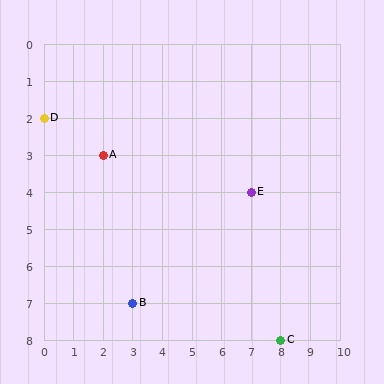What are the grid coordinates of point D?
Point D is at grid coordinates (0, 2).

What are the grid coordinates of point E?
Point E is at grid coordinates (7, 4).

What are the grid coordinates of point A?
Point A is at grid coordinates (2, 3).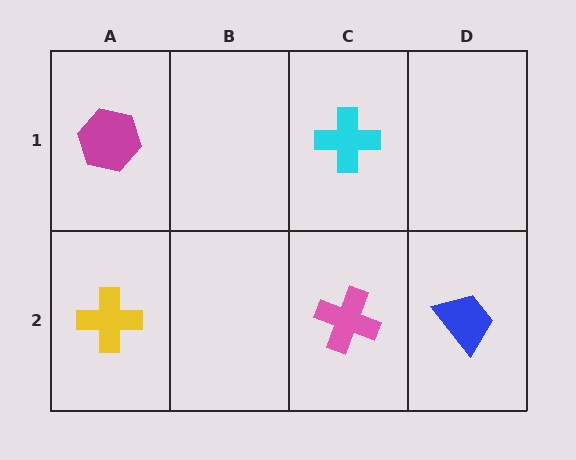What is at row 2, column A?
A yellow cross.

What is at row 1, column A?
A magenta hexagon.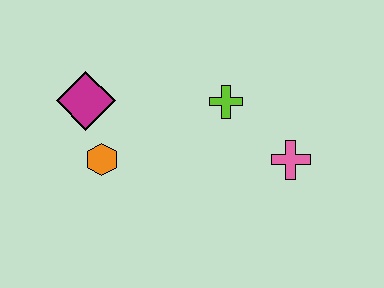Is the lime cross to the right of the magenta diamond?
Yes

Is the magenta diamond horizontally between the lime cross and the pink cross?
No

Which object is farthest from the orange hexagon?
The pink cross is farthest from the orange hexagon.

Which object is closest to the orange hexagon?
The magenta diamond is closest to the orange hexagon.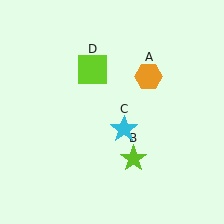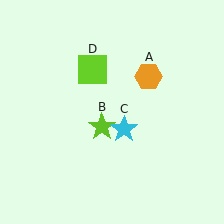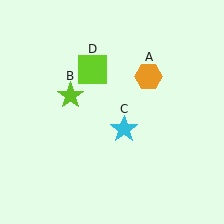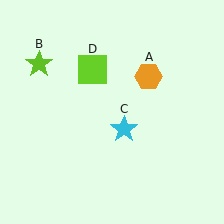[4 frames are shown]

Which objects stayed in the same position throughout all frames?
Orange hexagon (object A) and cyan star (object C) and lime square (object D) remained stationary.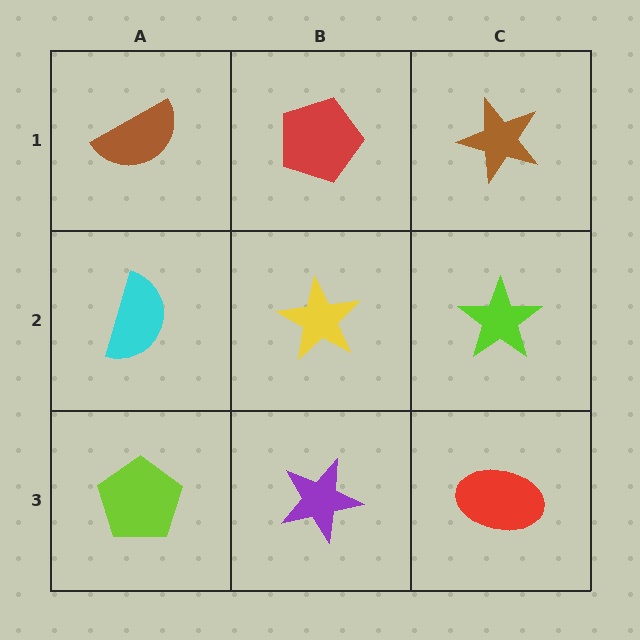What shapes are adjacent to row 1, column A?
A cyan semicircle (row 2, column A), a red pentagon (row 1, column B).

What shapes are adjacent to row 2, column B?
A red pentagon (row 1, column B), a purple star (row 3, column B), a cyan semicircle (row 2, column A), a lime star (row 2, column C).